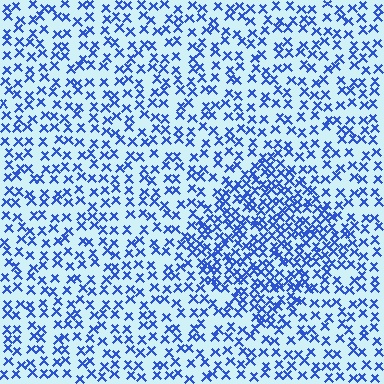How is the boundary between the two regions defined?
The boundary is defined by a change in element density (approximately 1.9x ratio). All elements are the same color, size, and shape.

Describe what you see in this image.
The image contains small blue elements arranged at two different densities. A diamond-shaped region is visible where the elements are more densely packed than the surrounding area.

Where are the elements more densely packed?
The elements are more densely packed inside the diamond boundary.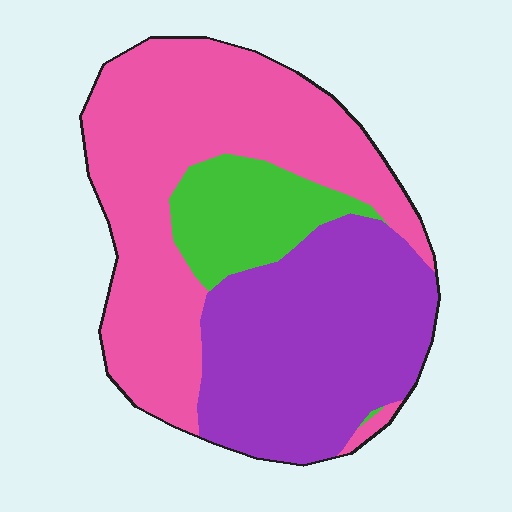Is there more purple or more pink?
Pink.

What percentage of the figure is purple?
Purple takes up between a third and a half of the figure.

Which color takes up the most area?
Pink, at roughly 50%.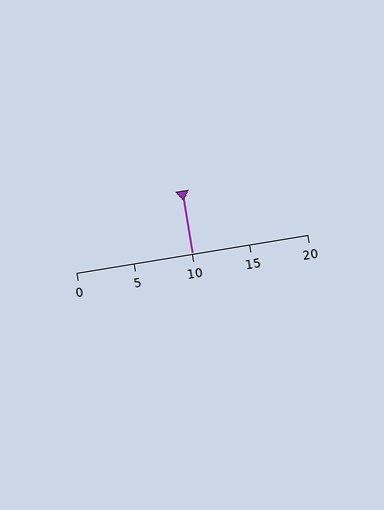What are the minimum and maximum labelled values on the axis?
The axis runs from 0 to 20.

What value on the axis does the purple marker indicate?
The marker indicates approximately 10.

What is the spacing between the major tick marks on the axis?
The major ticks are spaced 5 apart.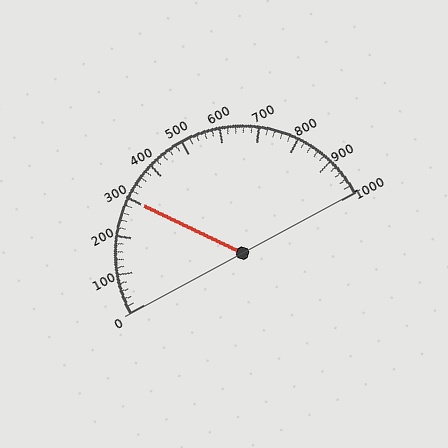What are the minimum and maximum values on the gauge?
The gauge ranges from 0 to 1000.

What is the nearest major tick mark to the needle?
The nearest major tick mark is 300.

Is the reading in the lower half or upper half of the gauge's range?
The reading is in the lower half of the range (0 to 1000).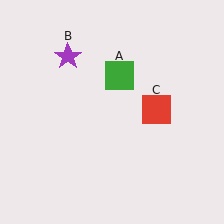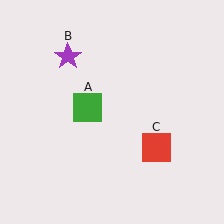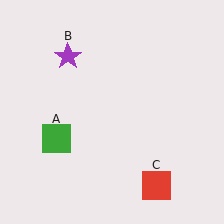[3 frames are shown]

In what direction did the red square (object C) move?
The red square (object C) moved down.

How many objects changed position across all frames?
2 objects changed position: green square (object A), red square (object C).